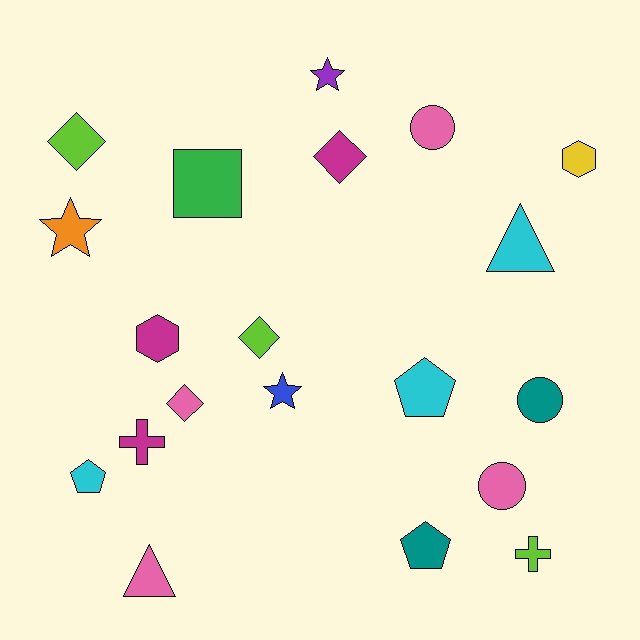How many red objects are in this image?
There are no red objects.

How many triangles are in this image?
There are 2 triangles.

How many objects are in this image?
There are 20 objects.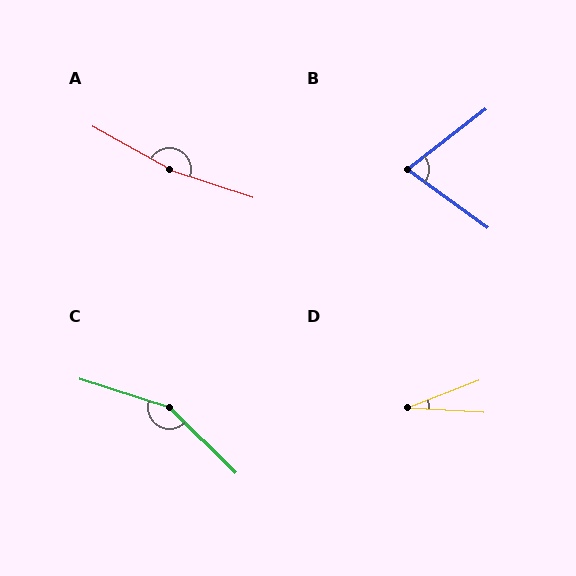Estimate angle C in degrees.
Approximately 153 degrees.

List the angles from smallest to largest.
D (24°), B (73°), C (153°), A (169°).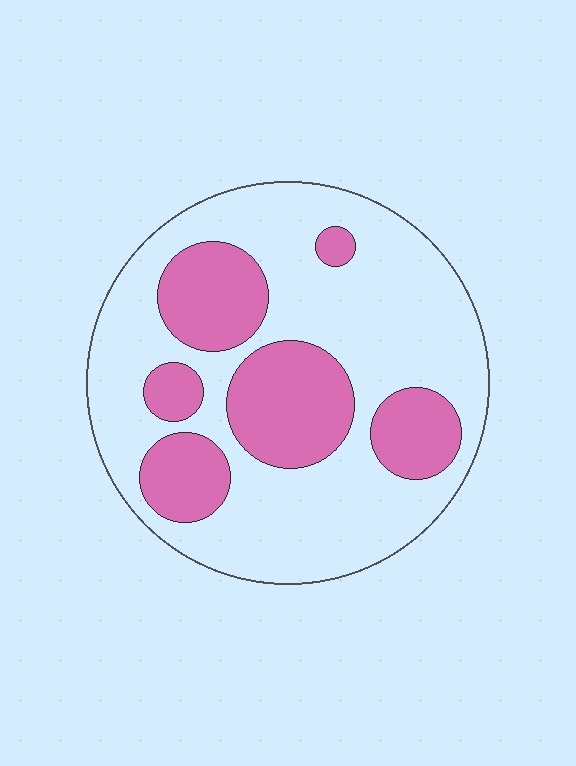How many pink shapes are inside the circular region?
6.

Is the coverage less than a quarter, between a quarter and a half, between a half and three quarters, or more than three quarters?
Between a quarter and a half.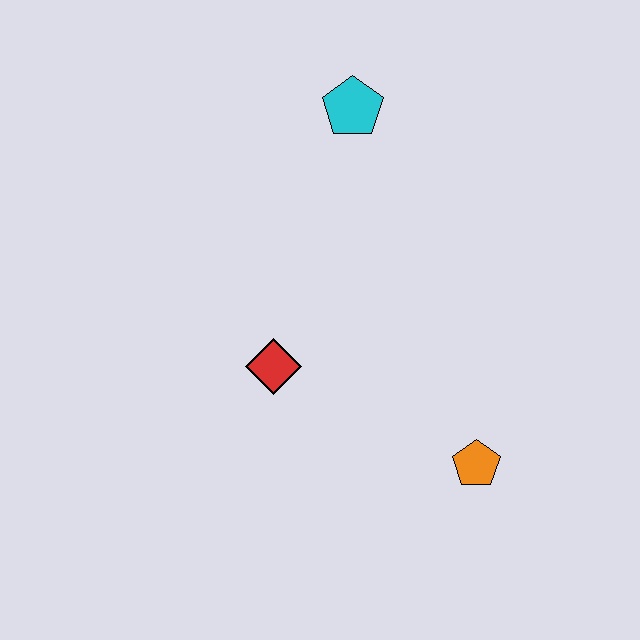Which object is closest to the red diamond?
The orange pentagon is closest to the red diamond.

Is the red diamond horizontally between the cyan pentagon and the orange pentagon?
No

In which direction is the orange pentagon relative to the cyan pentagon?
The orange pentagon is below the cyan pentagon.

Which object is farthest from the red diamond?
The cyan pentagon is farthest from the red diamond.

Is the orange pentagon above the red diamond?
No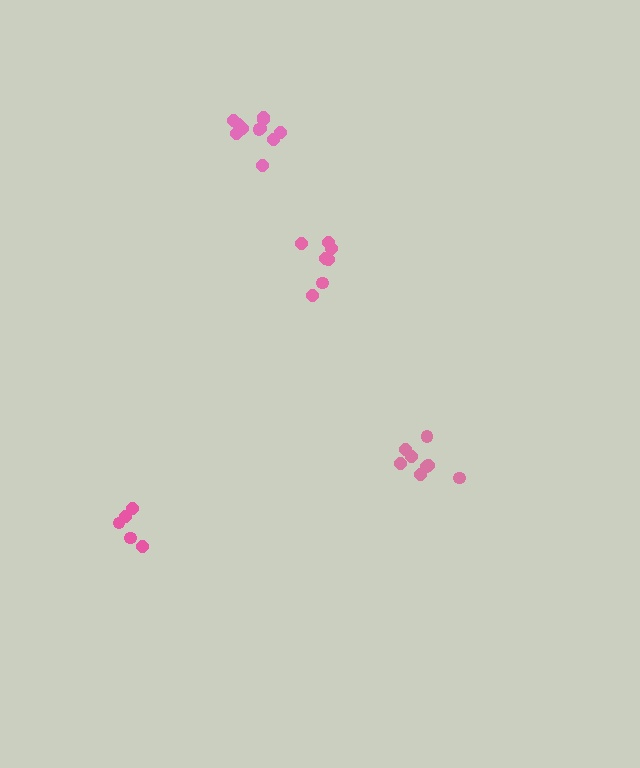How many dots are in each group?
Group 1: 8 dots, Group 2: 7 dots, Group 3: 5 dots, Group 4: 11 dots (31 total).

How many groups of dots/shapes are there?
There are 4 groups.